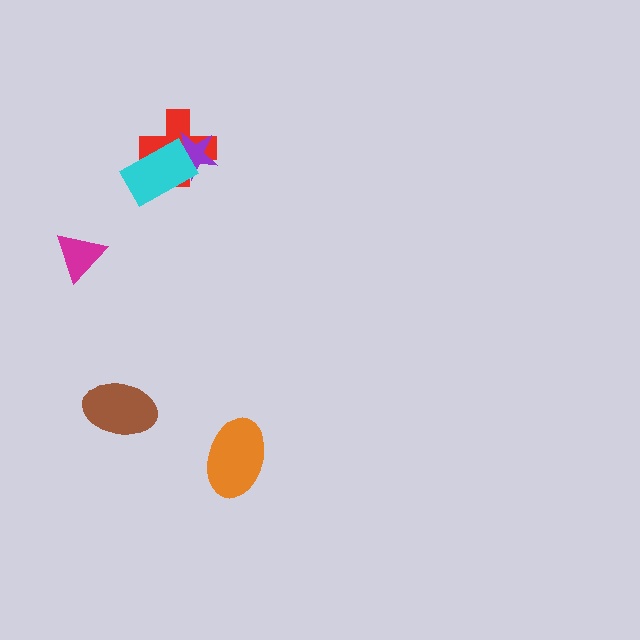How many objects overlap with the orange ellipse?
0 objects overlap with the orange ellipse.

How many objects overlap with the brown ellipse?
0 objects overlap with the brown ellipse.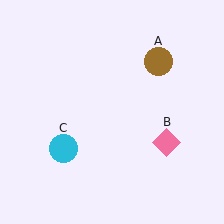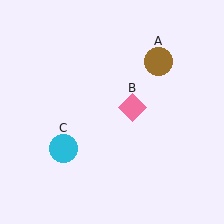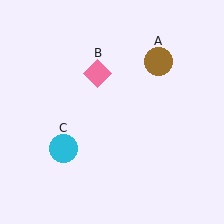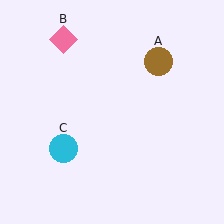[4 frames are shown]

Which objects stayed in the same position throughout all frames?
Brown circle (object A) and cyan circle (object C) remained stationary.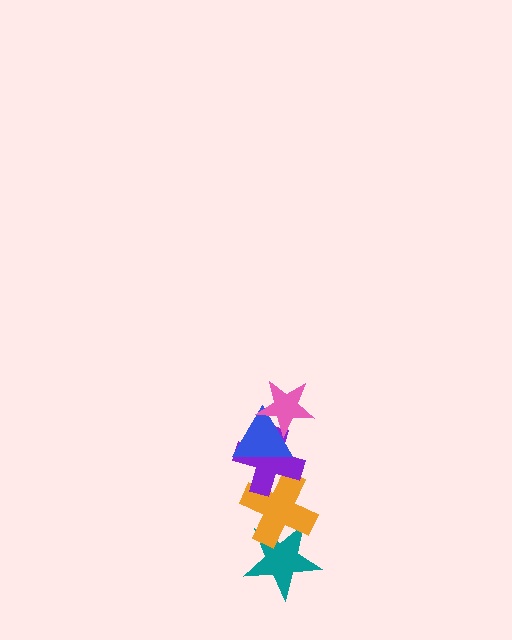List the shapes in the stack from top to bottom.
From top to bottom: the pink star, the blue triangle, the purple cross, the orange cross, the teal star.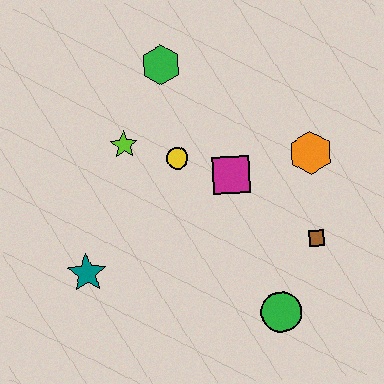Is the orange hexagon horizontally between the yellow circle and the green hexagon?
No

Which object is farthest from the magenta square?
The teal star is farthest from the magenta square.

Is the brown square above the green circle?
Yes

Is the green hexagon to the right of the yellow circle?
No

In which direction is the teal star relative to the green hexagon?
The teal star is below the green hexagon.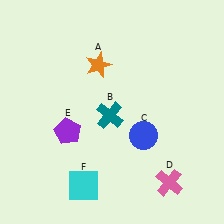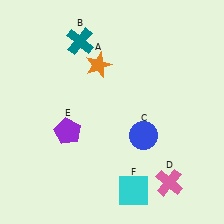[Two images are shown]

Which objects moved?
The objects that moved are: the teal cross (B), the cyan square (F).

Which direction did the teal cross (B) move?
The teal cross (B) moved up.